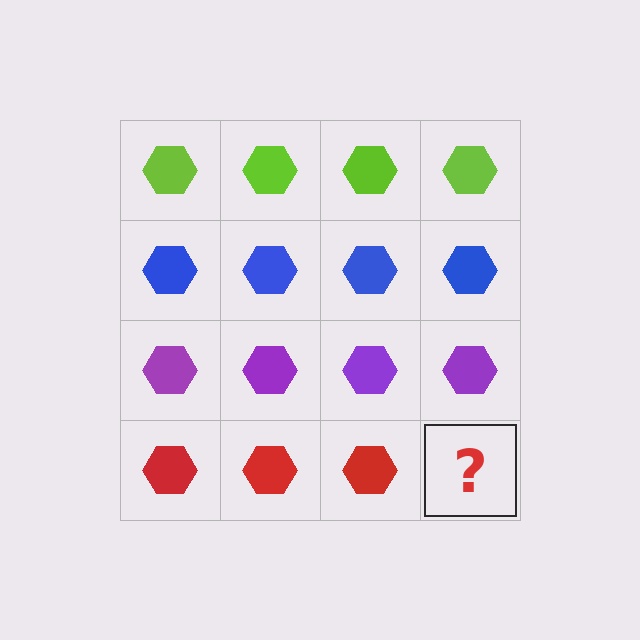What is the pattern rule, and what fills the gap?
The rule is that each row has a consistent color. The gap should be filled with a red hexagon.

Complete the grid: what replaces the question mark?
The question mark should be replaced with a red hexagon.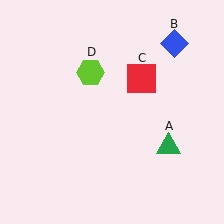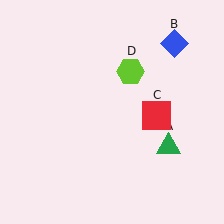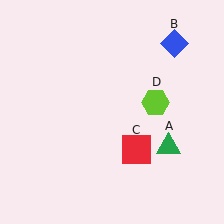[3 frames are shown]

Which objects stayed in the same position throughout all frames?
Green triangle (object A) and blue diamond (object B) remained stationary.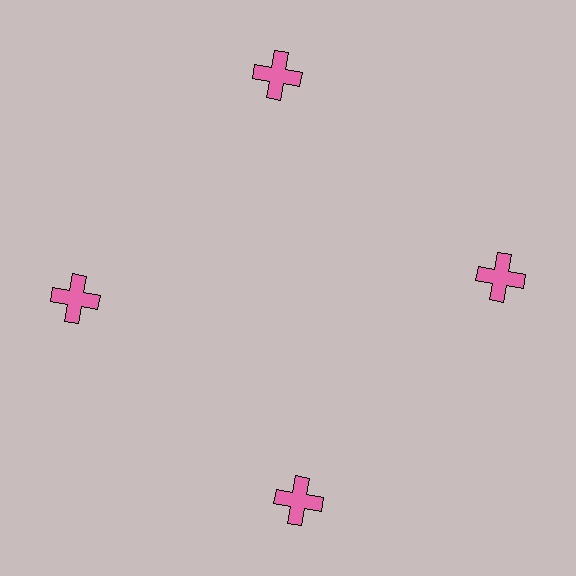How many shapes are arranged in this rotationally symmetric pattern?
There are 4 shapes, arranged in 4 groups of 1.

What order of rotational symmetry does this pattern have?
This pattern has 4-fold rotational symmetry.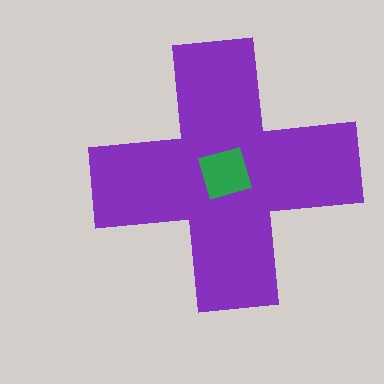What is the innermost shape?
The green diamond.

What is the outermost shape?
The purple cross.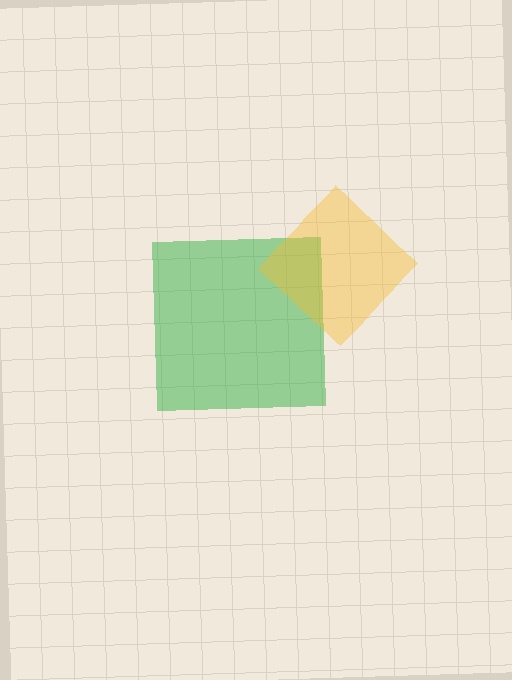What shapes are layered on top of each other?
The layered shapes are: a green square, a yellow diamond.